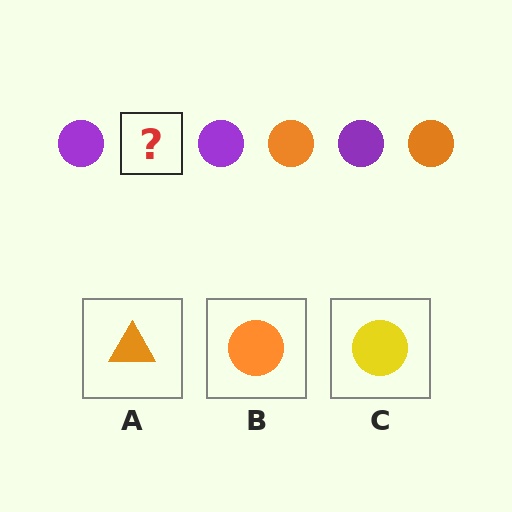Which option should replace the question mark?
Option B.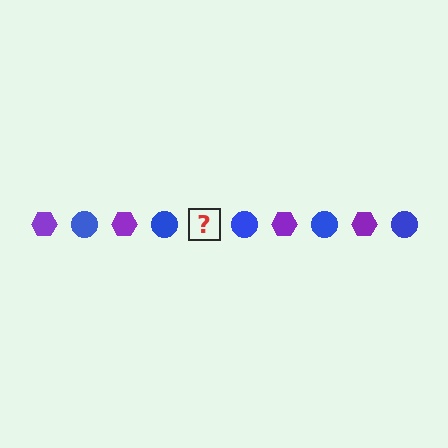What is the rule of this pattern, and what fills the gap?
The rule is that the pattern alternates between purple hexagon and blue circle. The gap should be filled with a purple hexagon.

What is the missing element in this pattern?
The missing element is a purple hexagon.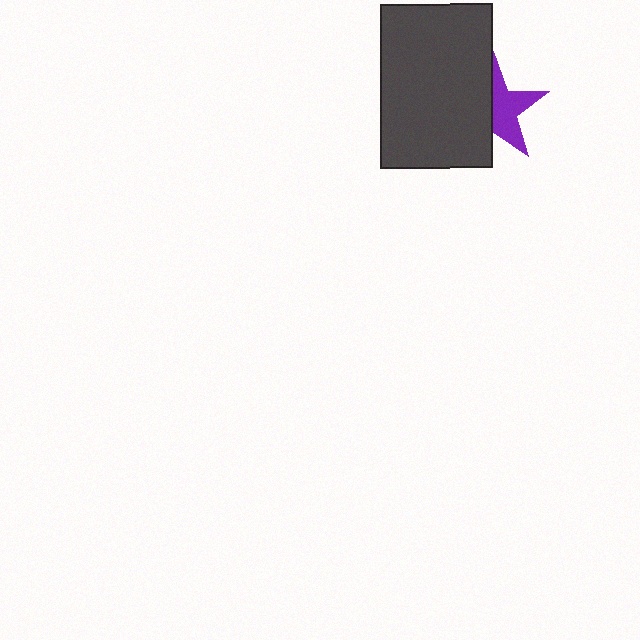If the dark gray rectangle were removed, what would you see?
You would see the complete purple star.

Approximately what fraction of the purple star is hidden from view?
Roughly 47% of the purple star is hidden behind the dark gray rectangle.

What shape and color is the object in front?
The object in front is a dark gray rectangle.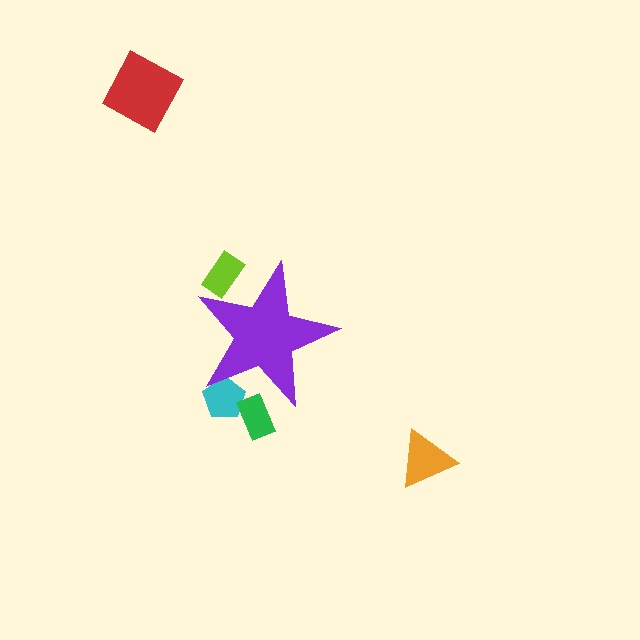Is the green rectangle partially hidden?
Yes, the green rectangle is partially hidden behind the purple star.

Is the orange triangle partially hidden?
No, the orange triangle is fully visible.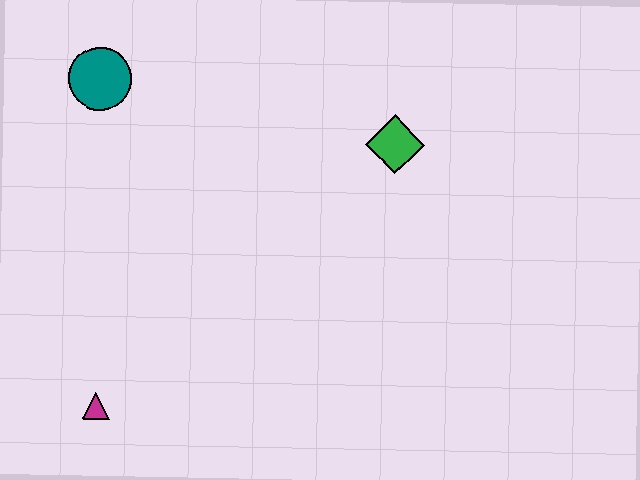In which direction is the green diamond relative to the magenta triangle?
The green diamond is to the right of the magenta triangle.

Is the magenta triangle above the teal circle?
No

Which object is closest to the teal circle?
The green diamond is closest to the teal circle.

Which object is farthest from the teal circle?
The magenta triangle is farthest from the teal circle.